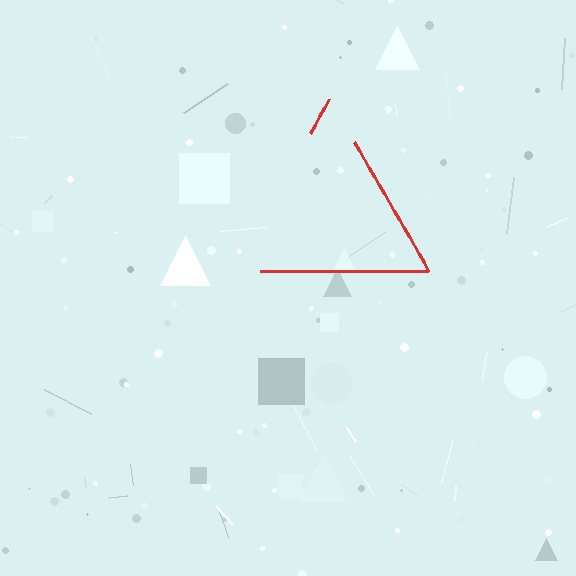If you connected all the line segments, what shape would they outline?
They would outline a triangle.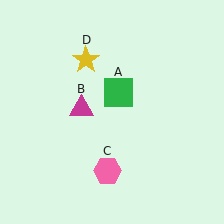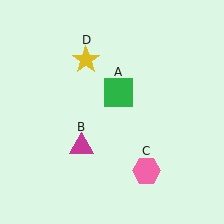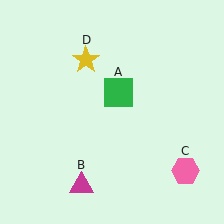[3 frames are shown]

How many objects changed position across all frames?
2 objects changed position: magenta triangle (object B), pink hexagon (object C).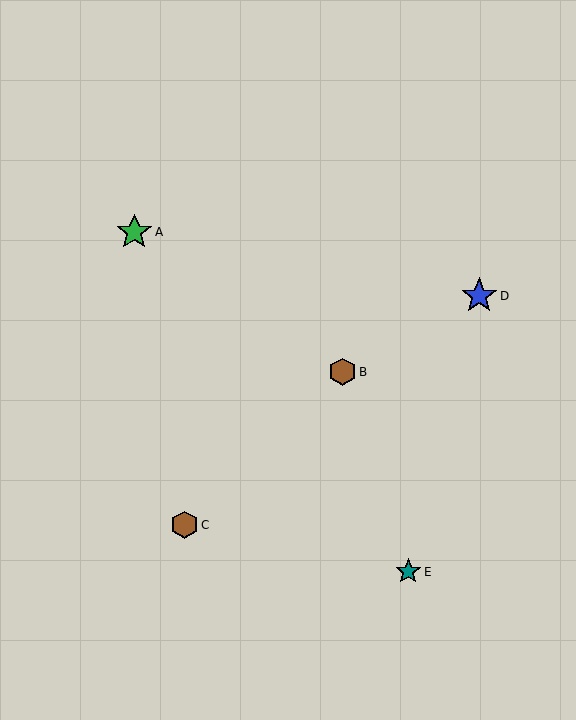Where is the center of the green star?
The center of the green star is at (134, 232).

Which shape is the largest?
The blue star (labeled D) is the largest.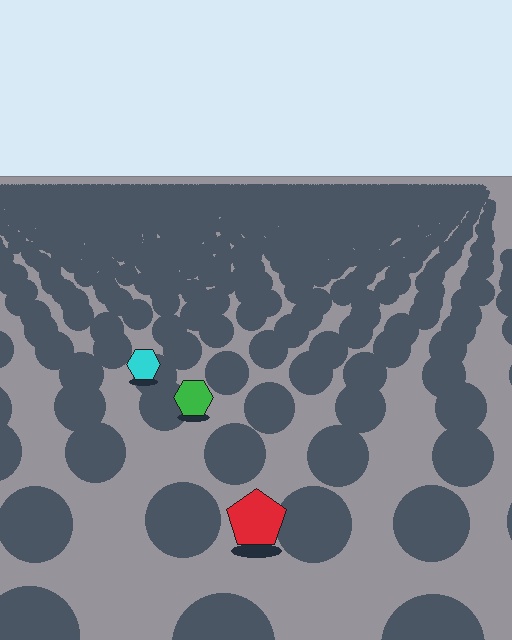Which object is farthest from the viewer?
The cyan hexagon is farthest from the viewer. It appears smaller and the ground texture around it is denser.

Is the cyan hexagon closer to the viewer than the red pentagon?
No. The red pentagon is closer — you can tell from the texture gradient: the ground texture is coarser near it.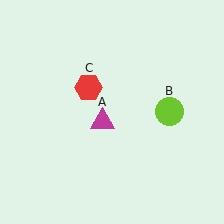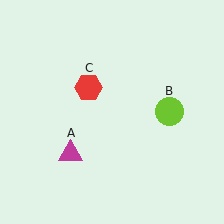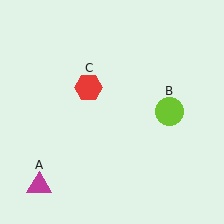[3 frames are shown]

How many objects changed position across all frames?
1 object changed position: magenta triangle (object A).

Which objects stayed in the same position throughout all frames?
Lime circle (object B) and red hexagon (object C) remained stationary.